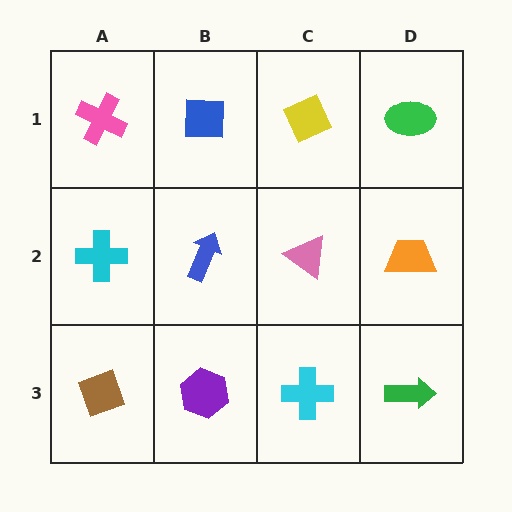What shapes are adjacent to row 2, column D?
A green ellipse (row 1, column D), a green arrow (row 3, column D), a pink triangle (row 2, column C).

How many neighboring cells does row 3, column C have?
3.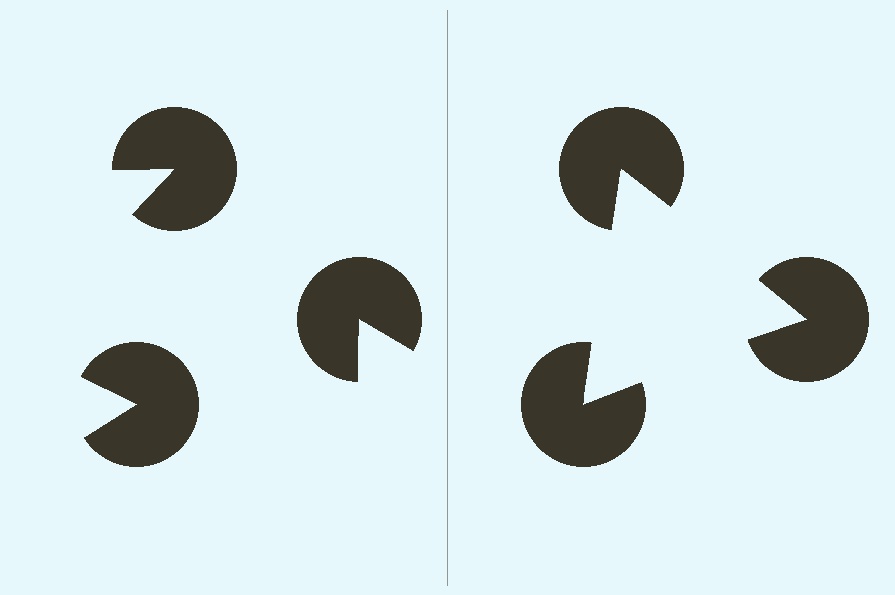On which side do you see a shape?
An illusory triangle appears on the right side. On the left side the wedge cuts are rotated, so no coherent shape forms.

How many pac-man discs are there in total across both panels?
6 — 3 on each side.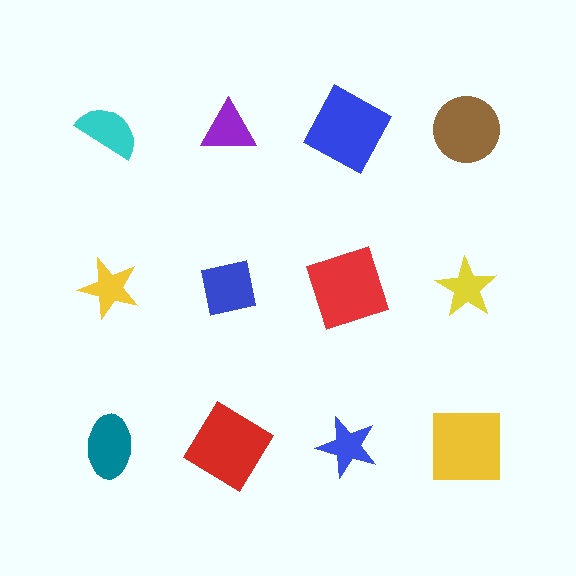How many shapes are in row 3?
4 shapes.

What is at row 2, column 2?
A blue square.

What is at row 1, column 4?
A brown circle.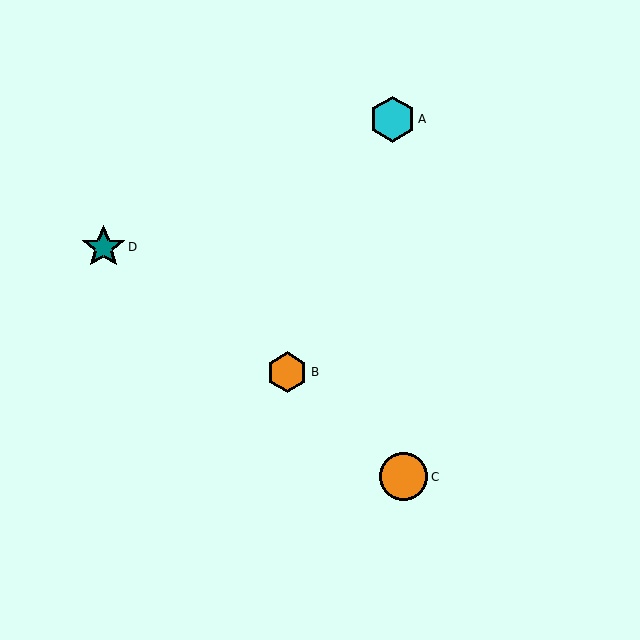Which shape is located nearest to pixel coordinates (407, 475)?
The orange circle (labeled C) at (404, 477) is nearest to that location.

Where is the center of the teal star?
The center of the teal star is at (103, 247).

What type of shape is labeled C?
Shape C is an orange circle.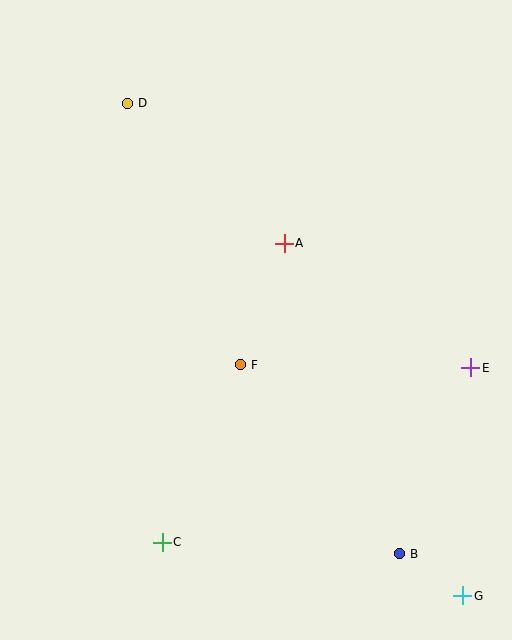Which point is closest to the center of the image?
Point F at (240, 365) is closest to the center.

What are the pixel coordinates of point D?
Point D is at (127, 103).